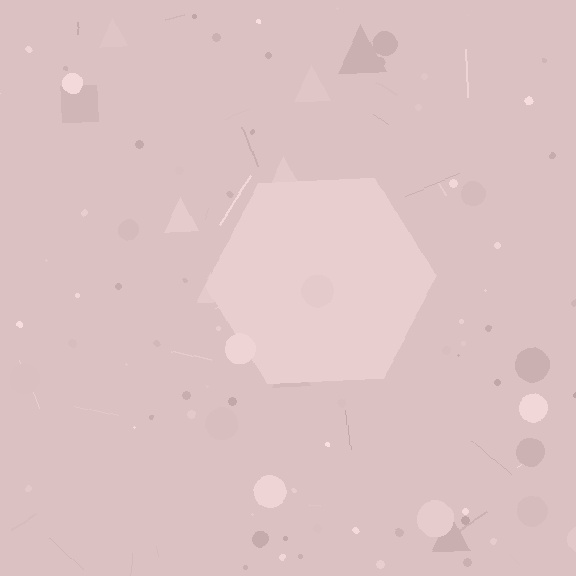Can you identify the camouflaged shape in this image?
The camouflaged shape is a hexagon.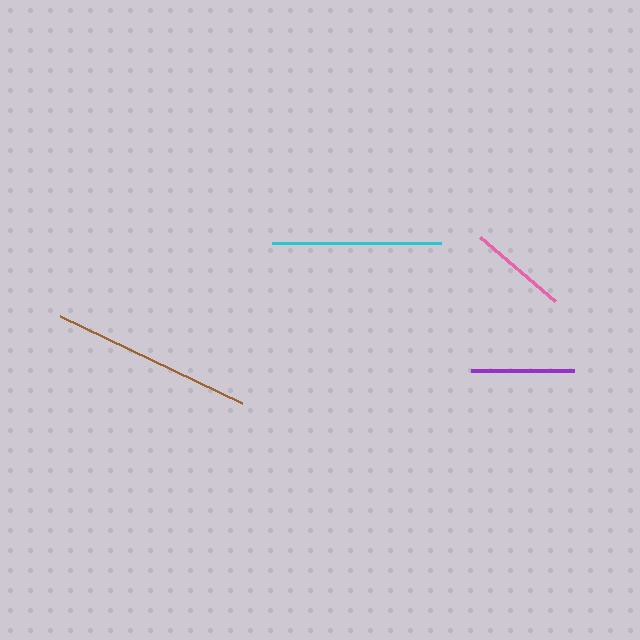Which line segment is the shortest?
The pink line is the shortest at approximately 99 pixels.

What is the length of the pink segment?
The pink segment is approximately 99 pixels long.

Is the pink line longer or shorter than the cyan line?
The cyan line is longer than the pink line.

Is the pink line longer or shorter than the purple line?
The purple line is longer than the pink line.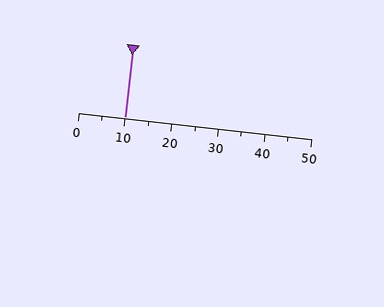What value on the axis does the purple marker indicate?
The marker indicates approximately 10.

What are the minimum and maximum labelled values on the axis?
The axis runs from 0 to 50.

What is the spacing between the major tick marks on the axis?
The major ticks are spaced 10 apart.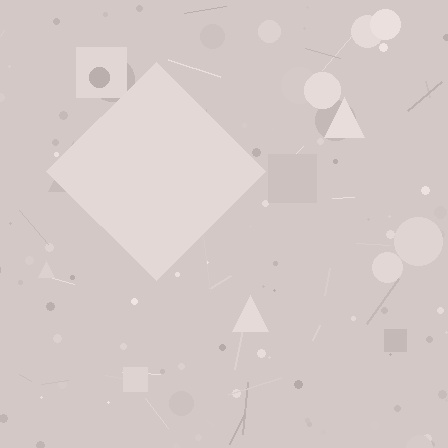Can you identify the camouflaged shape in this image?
The camouflaged shape is a diamond.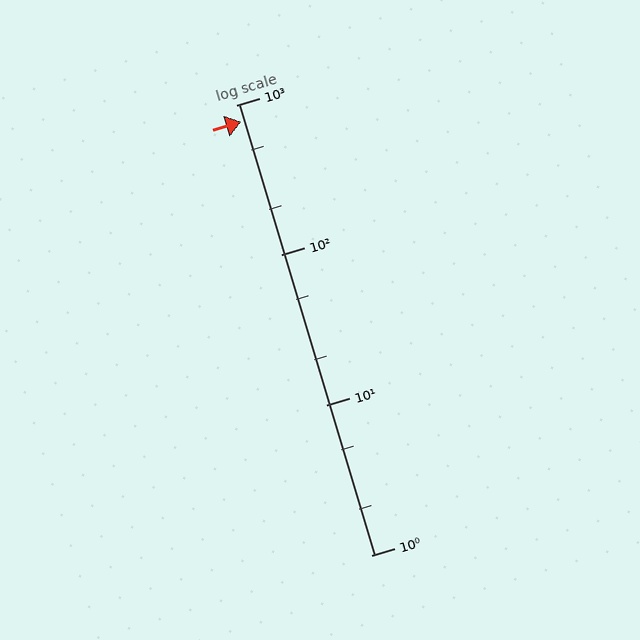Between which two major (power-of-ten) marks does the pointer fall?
The pointer is between 100 and 1000.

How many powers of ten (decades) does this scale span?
The scale spans 3 decades, from 1 to 1000.